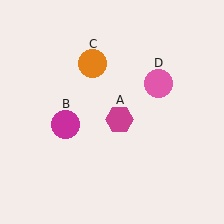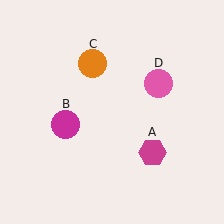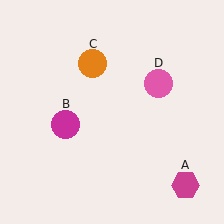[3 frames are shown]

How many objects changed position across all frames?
1 object changed position: magenta hexagon (object A).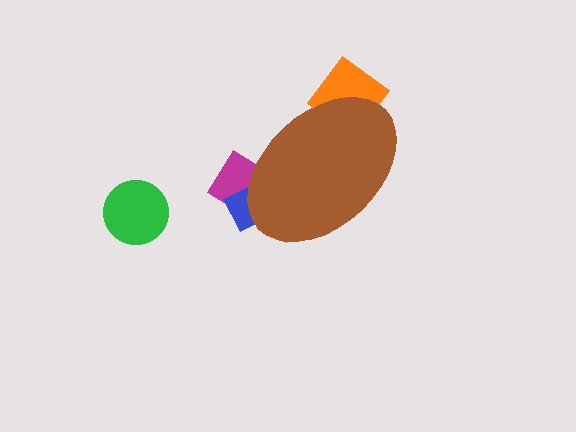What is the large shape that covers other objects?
A brown ellipse.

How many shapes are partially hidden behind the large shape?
3 shapes are partially hidden.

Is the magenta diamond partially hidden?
Yes, the magenta diamond is partially hidden behind the brown ellipse.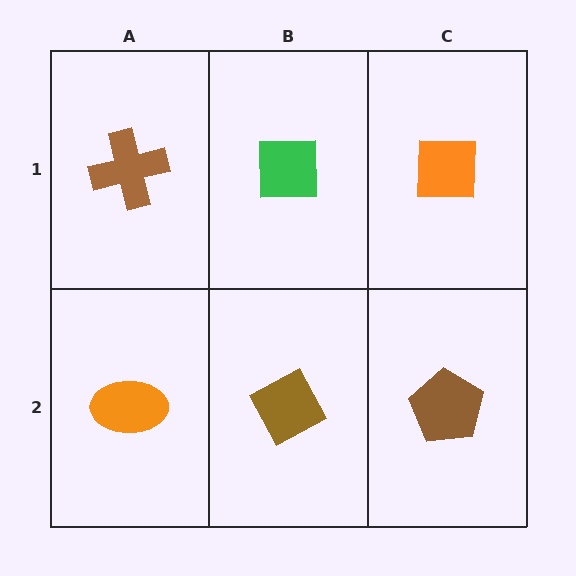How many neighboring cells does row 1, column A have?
2.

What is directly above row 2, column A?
A brown cross.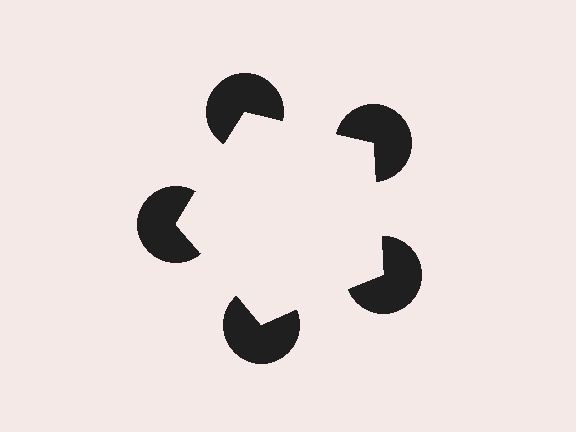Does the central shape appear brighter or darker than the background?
It typically appears slightly brighter than the background, even though no actual brightness change is drawn.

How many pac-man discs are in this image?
There are 5 — one at each vertex of the illusory pentagon.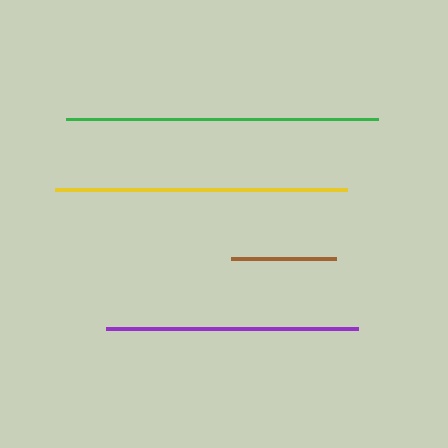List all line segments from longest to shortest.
From longest to shortest: green, yellow, purple, brown.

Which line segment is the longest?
The green line is the longest at approximately 313 pixels.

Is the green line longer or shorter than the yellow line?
The green line is longer than the yellow line.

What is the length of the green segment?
The green segment is approximately 313 pixels long.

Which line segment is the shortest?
The brown line is the shortest at approximately 105 pixels.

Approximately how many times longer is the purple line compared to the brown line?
The purple line is approximately 2.4 times the length of the brown line.